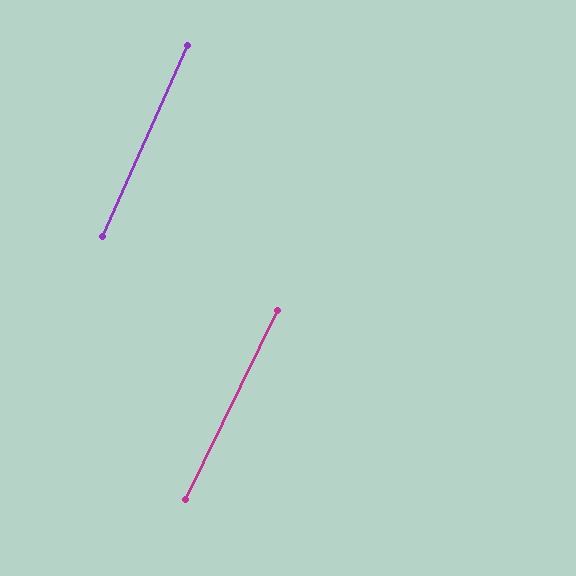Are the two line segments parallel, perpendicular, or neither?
Parallel — their directions differ by only 1.9°.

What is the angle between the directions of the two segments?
Approximately 2 degrees.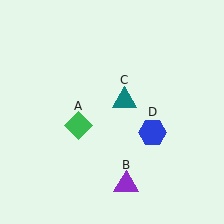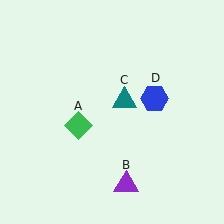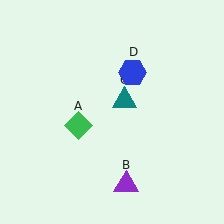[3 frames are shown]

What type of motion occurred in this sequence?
The blue hexagon (object D) rotated counterclockwise around the center of the scene.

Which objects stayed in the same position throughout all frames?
Green diamond (object A) and purple triangle (object B) and teal triangle (object C) remained stationary.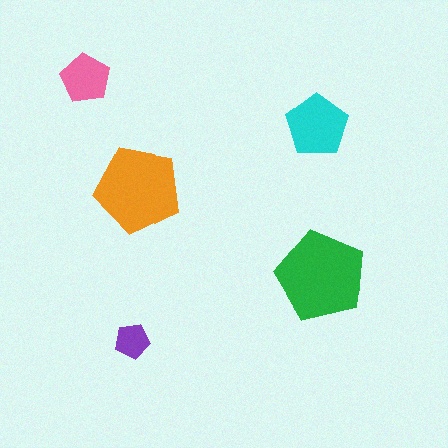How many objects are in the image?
There are 5 objects in the image.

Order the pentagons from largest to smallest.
the green one, the orange one, the cyan one, the pink one, the purple one.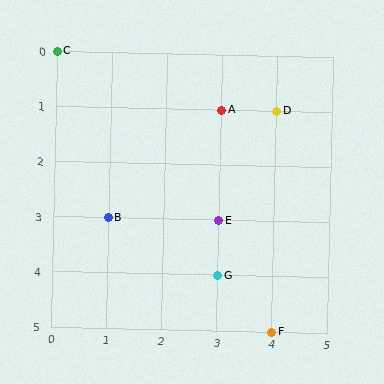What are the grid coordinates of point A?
Point A is at grid coordinates (3, 1).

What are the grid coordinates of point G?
Point G is at grid coordinates (3, 4).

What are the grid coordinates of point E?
Point E is at grid coordinates (3, 3).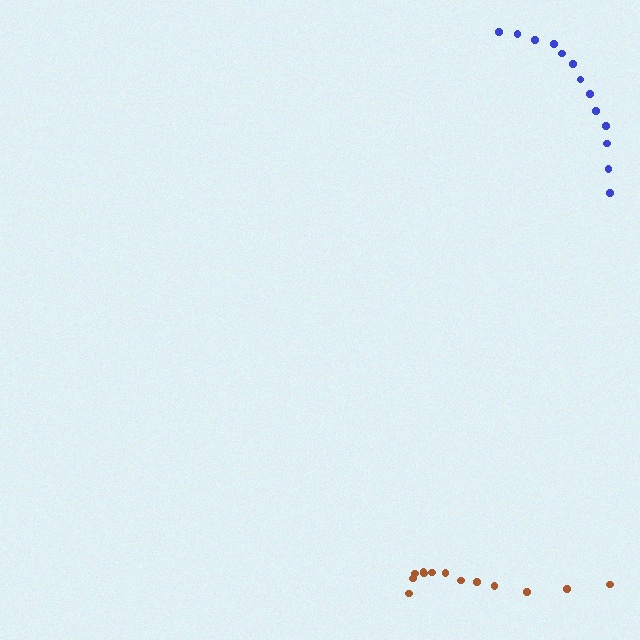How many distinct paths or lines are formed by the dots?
There are 2 distinct paths.